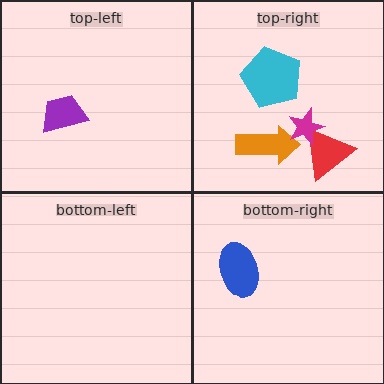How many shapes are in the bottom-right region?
1.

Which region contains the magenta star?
The top-right region.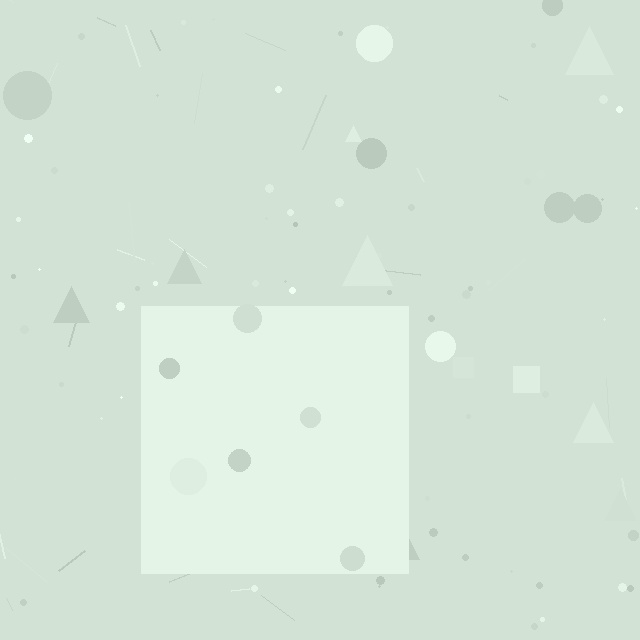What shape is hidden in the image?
A square is hidden in the image.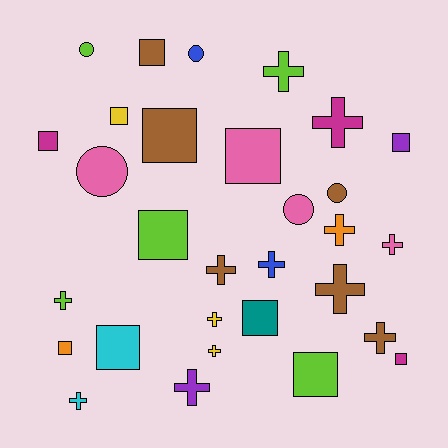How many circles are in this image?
There are 5 circles.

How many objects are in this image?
There are 30 objects.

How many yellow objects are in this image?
There are 3 yellow objects.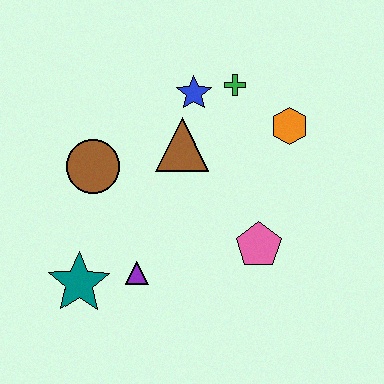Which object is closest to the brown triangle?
The blue star is closest to the brown triangle.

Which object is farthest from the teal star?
The orange hexagon is farthest from the teal star.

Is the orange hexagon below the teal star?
No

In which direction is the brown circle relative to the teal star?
The brown circle is above the teal star.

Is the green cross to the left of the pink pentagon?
Yes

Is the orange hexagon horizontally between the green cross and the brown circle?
No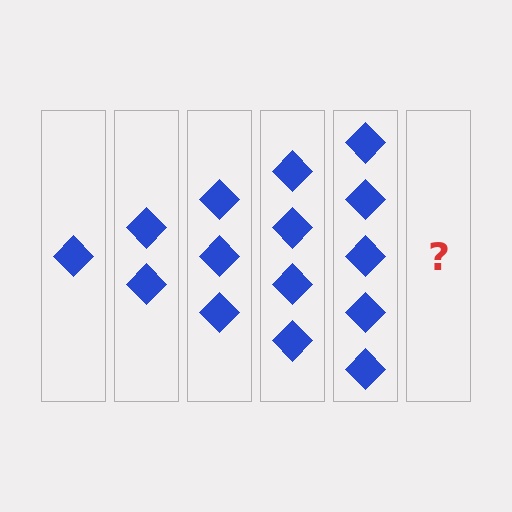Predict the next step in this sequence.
The next step is 6 diamonds.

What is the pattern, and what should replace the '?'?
The pattern is that each step adds one more diamond. The '?' should be 6 diamonds.